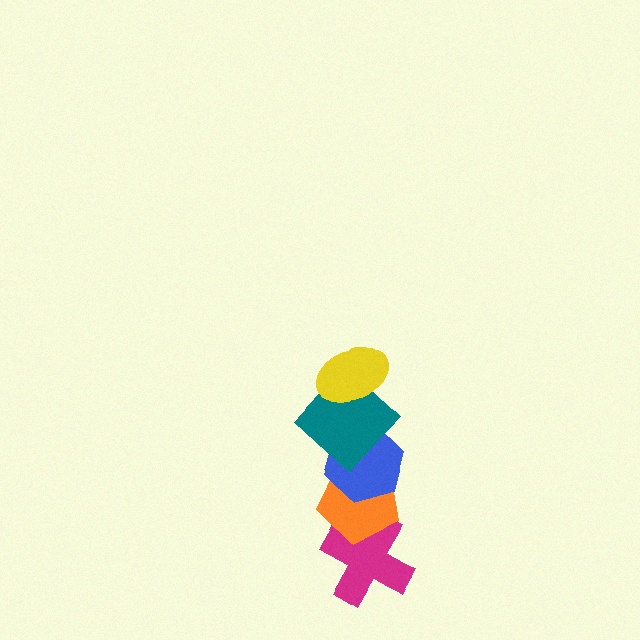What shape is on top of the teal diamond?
The yellow ellipse is on top of the teal diamond.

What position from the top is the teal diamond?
The teal diamond is 2nd from the top.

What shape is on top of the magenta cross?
The orange pentagon is on top of the magenta cross.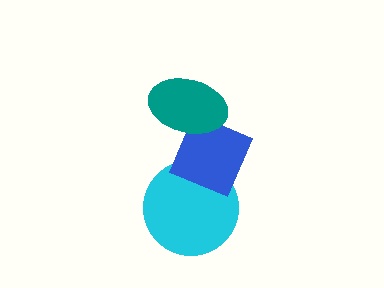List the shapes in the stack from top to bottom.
From top to bottom: the teal ellipse, the blue diamond, the cyan circle.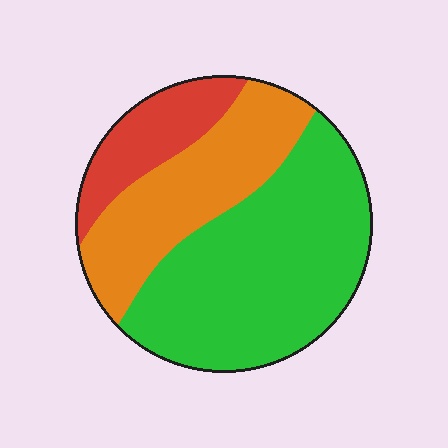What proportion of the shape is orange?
Orange covers 30% of the shape.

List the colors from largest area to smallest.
From largest to smallest: green, orange, red.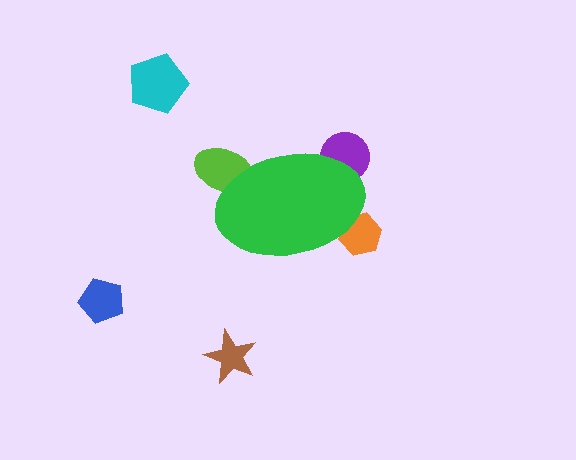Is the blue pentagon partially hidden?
No, the blue pentagon is fully visible.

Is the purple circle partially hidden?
Yes, the purple circle is partially hidden behind the green ellipse.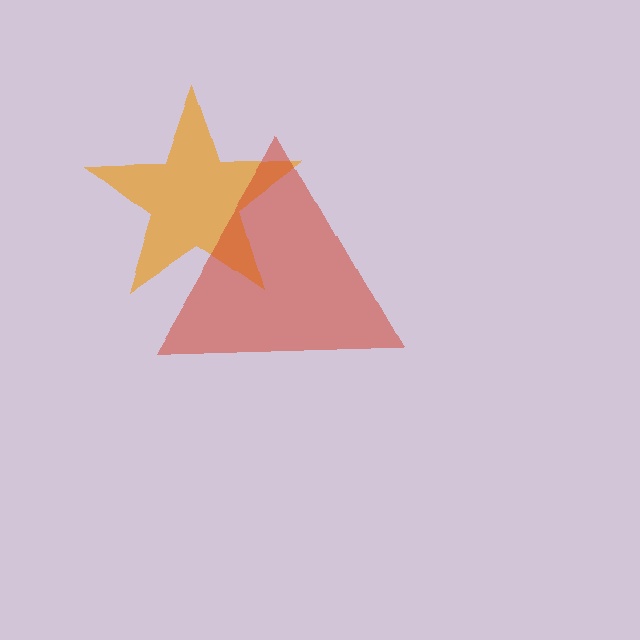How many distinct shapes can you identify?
There are 2 distinct shapes: an orange star, a red triangle.